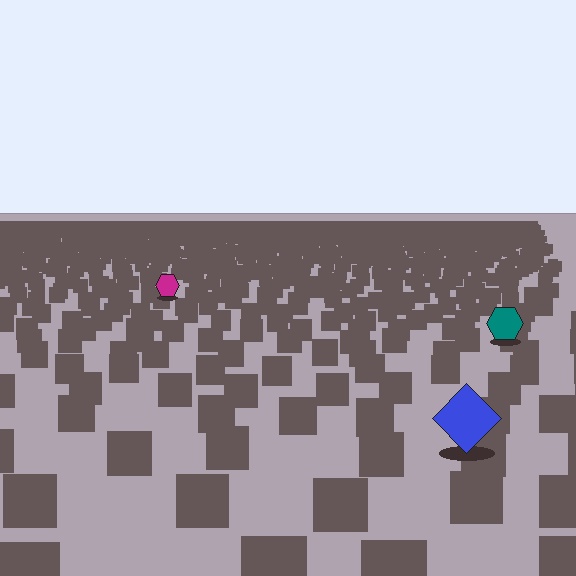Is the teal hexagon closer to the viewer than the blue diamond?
No. The blue diamond is closer — you can tell from the texture gradient: the ground texture is coarser near it.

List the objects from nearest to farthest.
From nearest to farthest: the blue diamond, the teal hexagon, the magenta hexagon.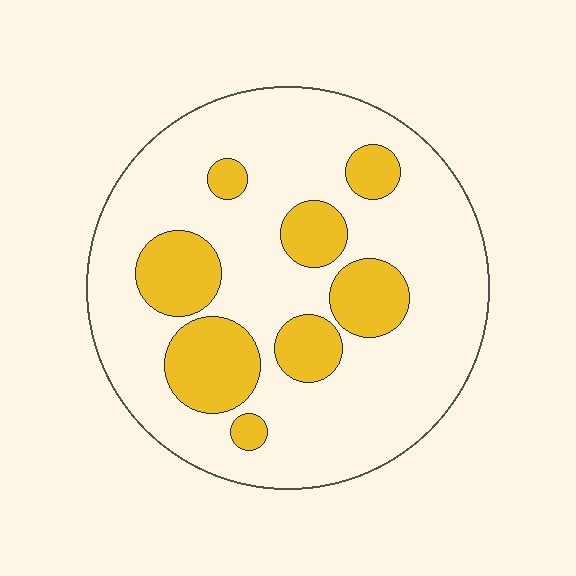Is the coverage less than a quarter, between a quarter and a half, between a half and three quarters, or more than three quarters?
Less than a quarter.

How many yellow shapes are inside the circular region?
8.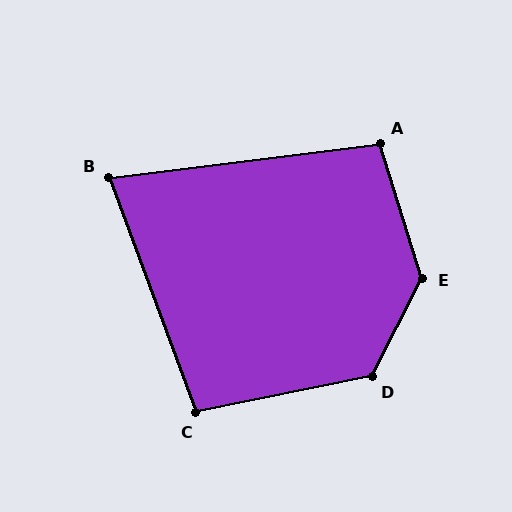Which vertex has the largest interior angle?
E, at approximately 136 degrees.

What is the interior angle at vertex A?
Approximately 100 degrees (obtuse).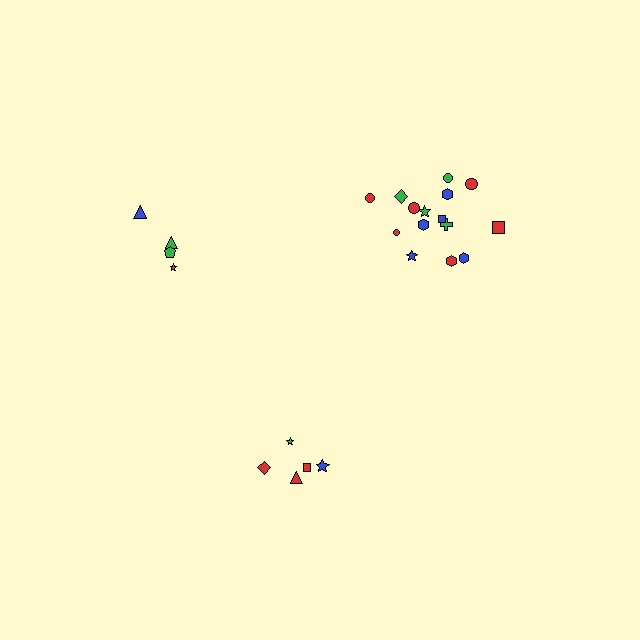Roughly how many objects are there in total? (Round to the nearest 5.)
Roughly 25 objects in total.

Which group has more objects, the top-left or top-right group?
The top-right group.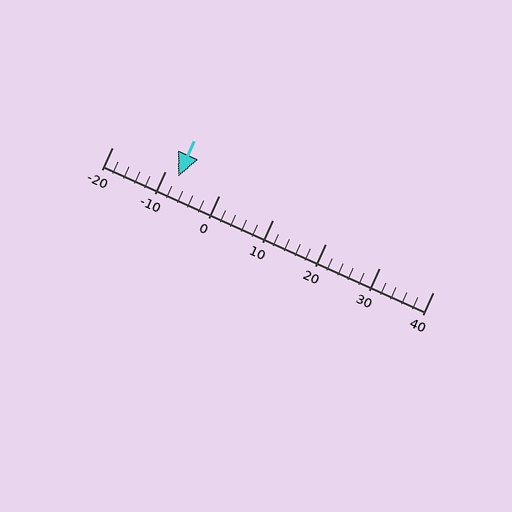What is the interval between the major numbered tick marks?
The major tick marks are spaced 10 units apart.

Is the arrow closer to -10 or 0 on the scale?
The arrow is closer to -10.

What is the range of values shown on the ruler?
The ruler shows values from -20 to 40.